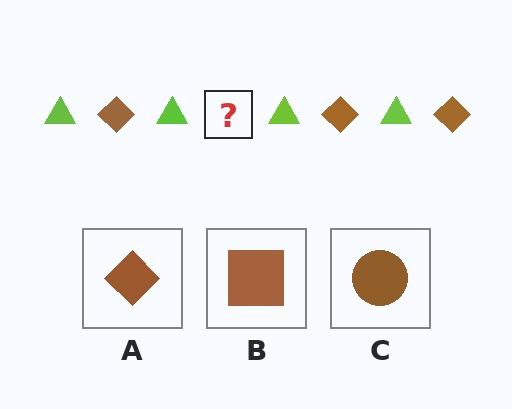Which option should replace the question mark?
Option A.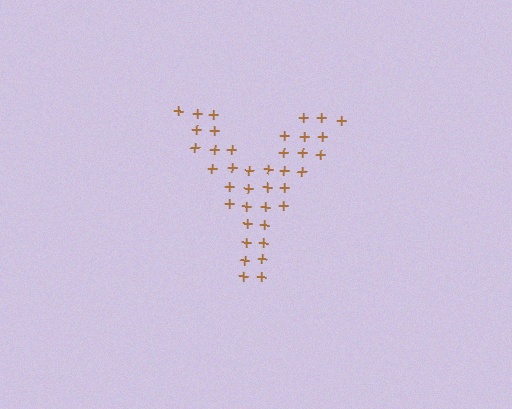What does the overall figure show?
The overall figure shows the letter Y.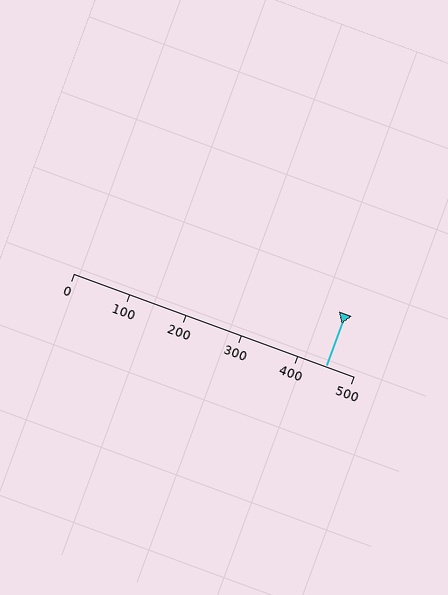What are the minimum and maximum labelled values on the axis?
The axis runs from 0 to 500.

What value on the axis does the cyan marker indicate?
The marker indicates approximately 450.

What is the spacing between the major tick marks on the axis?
The major ticks are spaced 100 apart.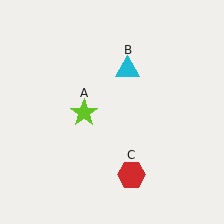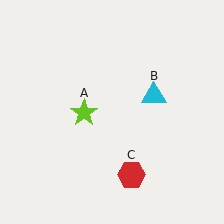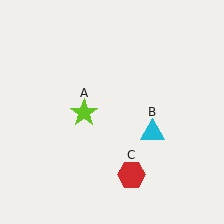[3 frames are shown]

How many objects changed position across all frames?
1 object changed position: cyan triangle (object B).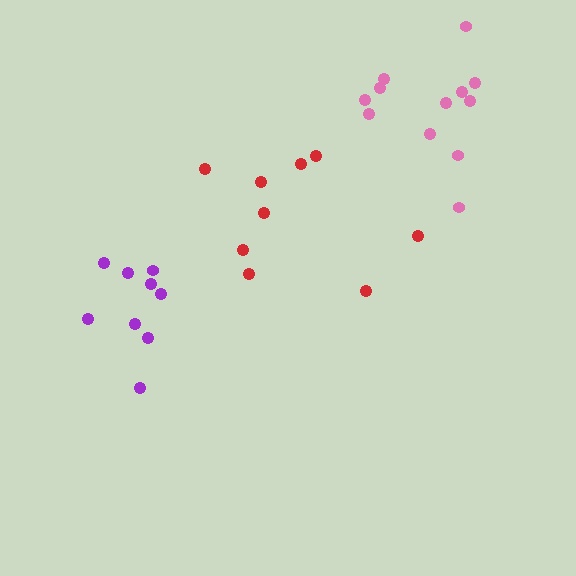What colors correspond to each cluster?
The clusters are colored: purple, red, pink.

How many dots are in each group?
Group 1: 9 dots, Group 2: 9 dots, Group 3: 12 dots (30 total).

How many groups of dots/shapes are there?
There are 3 groups.